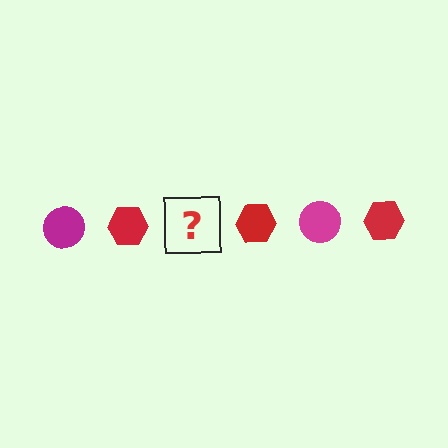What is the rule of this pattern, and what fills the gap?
The rule is that the pattern alternates between magenta circle and red hexagon. The gap should be filled with a magenta circle.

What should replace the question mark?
The question mark should be replaced with a magenta circle.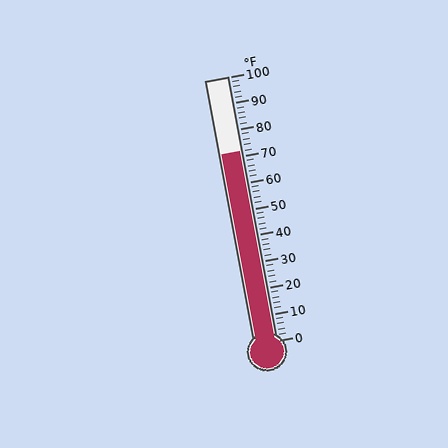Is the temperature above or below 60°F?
The temperature is above 60°F.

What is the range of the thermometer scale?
The thermometer scale ranges from 0°F to 100°F.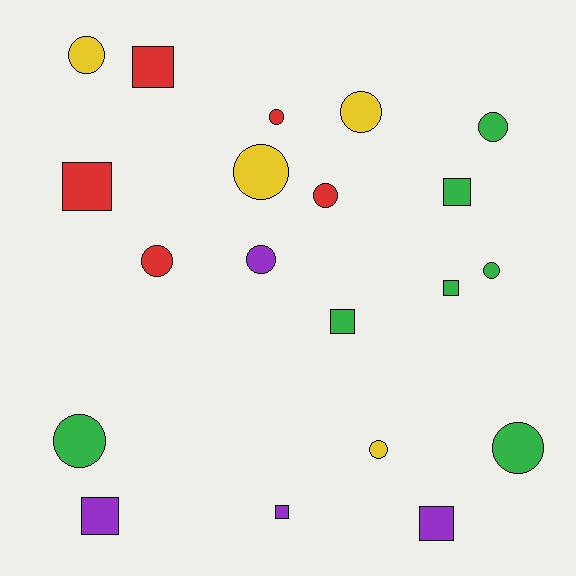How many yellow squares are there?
There are no yellow squares.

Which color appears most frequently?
Green, with 7 objects.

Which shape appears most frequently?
Circle, with 12 objects.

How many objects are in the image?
There are 20 objects.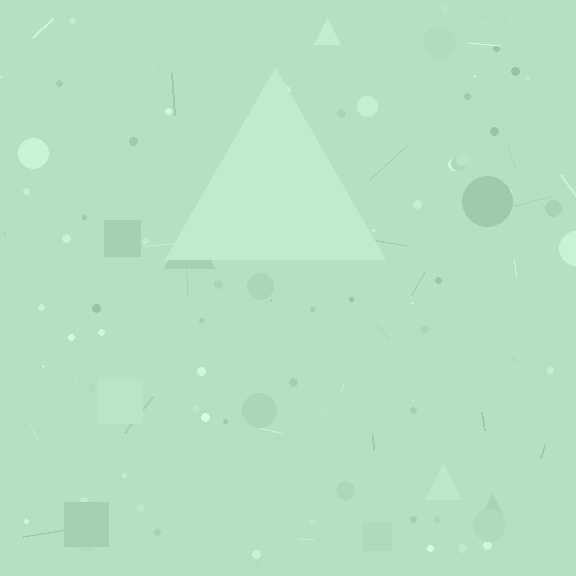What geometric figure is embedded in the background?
A triangle is embedded in the background.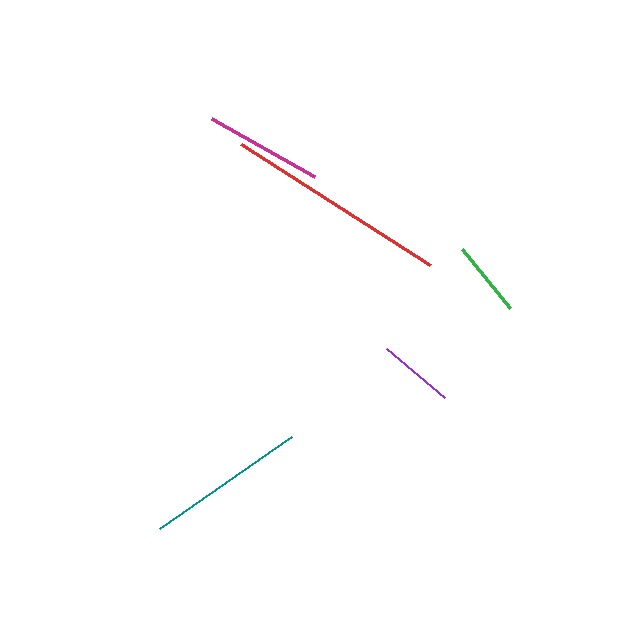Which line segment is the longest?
The red line is the longest at approximately 224 pixels.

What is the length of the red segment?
The red segment is approximately 224 pixels long.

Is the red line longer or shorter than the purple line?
The red line is longer than the purple line.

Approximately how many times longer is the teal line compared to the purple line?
The teal line is approximately 2.1 times the length of the purple line.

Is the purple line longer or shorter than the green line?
The purple line is longer than the green line.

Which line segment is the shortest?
The green line is the shortest at approximately 76 pixels.